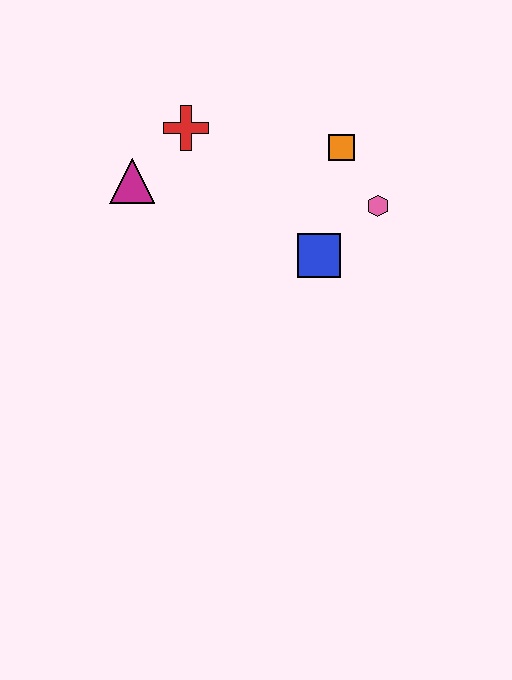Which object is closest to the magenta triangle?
The red cross is closest to the magenta triangle.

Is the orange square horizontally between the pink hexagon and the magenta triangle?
Yes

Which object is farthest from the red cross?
The pink hexagon is farthest from the red cross.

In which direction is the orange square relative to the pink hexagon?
The orange square is above the pink hexagon.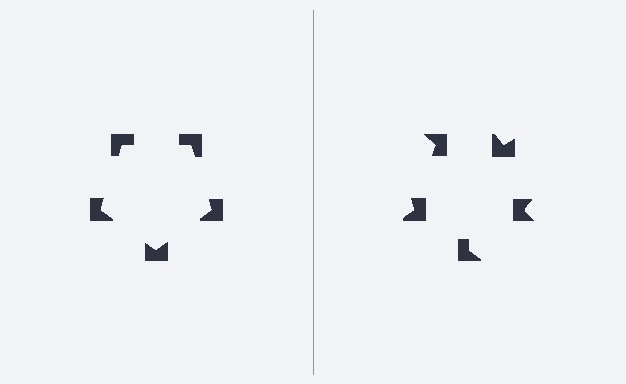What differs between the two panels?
The notched squares are positioned identically on both sides; only the wedge orientations differ. On the left they align to a pentagon; on the right they are misaligned.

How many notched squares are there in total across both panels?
10 — 5 on each side.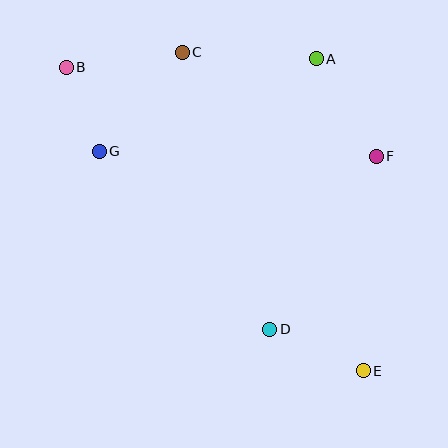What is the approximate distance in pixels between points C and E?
The distance between C and E is approximately 367 pixels.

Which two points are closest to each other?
Points B and G are closest to each other.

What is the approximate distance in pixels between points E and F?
The distance between E and F is approximately 215 pixels.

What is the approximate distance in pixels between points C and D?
The distance between C and D is approximately 291 pixels.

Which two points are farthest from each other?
Points B and E are farthest from each other.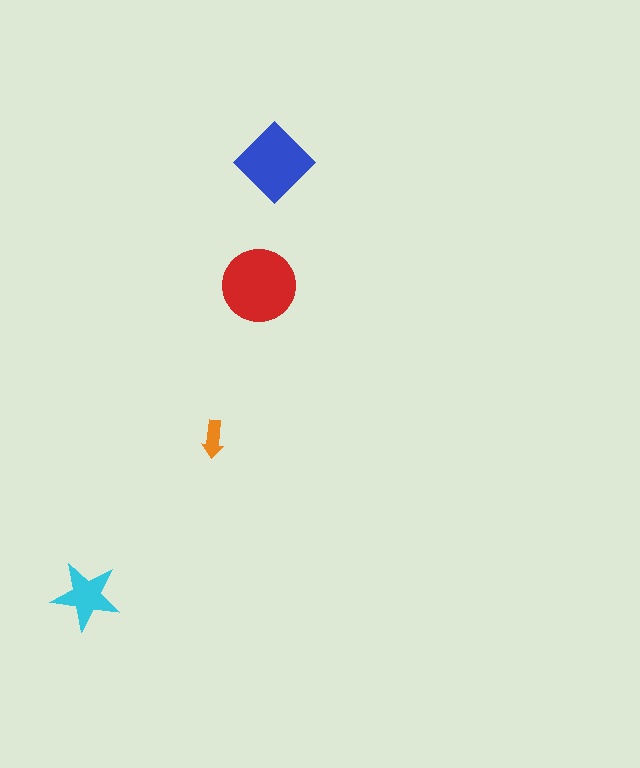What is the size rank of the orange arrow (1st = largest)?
4th.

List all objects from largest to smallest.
The red circle, the blue diamond, the cyan star, the orange arrow.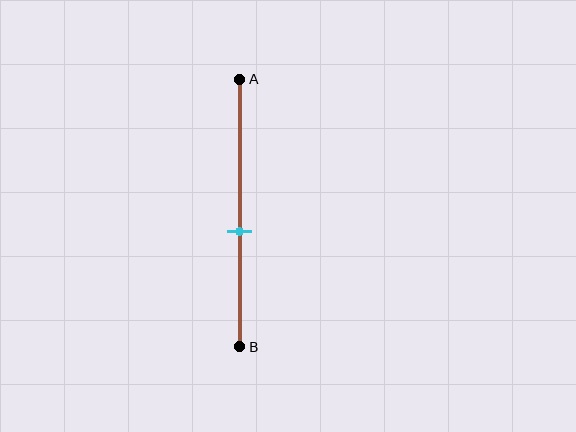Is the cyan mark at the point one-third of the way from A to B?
No, the mark is at about 55% from A, not at the 33% one-third point.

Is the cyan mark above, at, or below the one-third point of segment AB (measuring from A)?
The cyan mark is below the one-third point of segment AB.